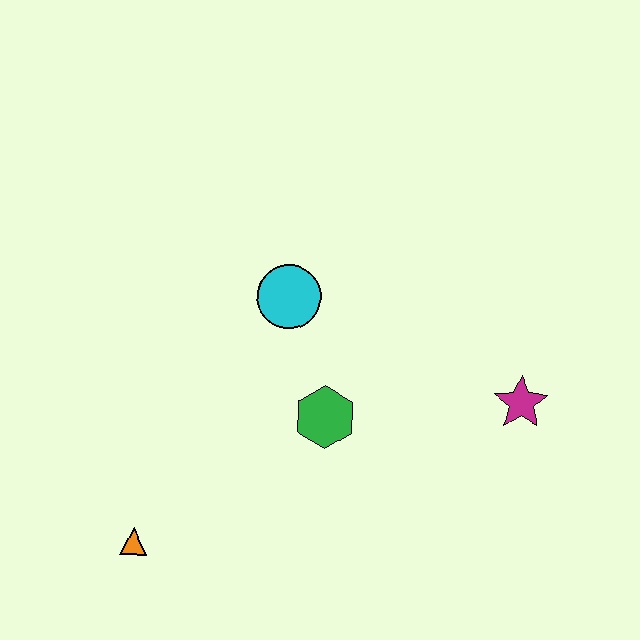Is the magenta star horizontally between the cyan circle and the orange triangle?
No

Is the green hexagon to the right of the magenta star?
No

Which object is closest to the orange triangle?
The green hexagon is closest to the orange triangle.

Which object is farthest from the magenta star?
The orange triangle is farthest from the magenta star.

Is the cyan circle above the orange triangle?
Yes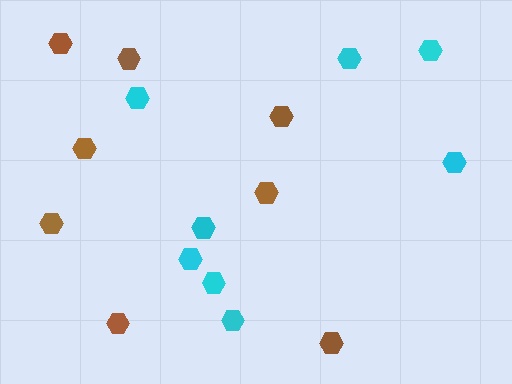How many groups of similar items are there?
There are 2 groups: one group of cyan hexagons (8) and one group of brown hexagons (8).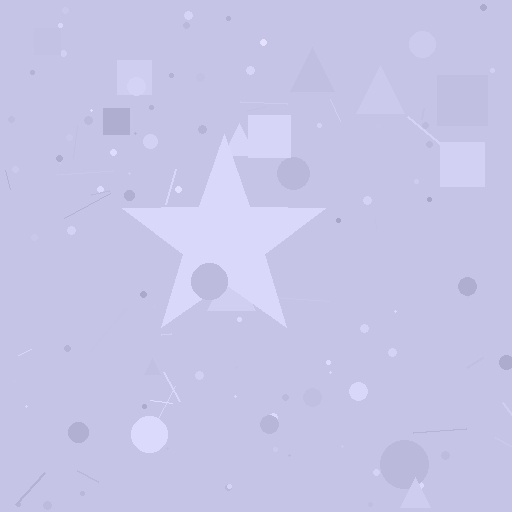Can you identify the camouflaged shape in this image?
The camouflaged shape is a star.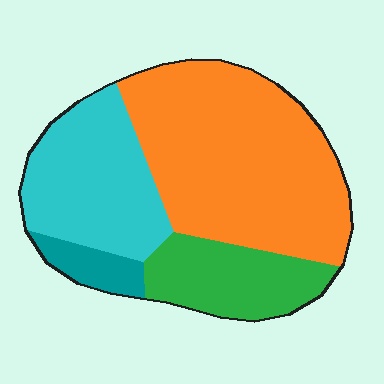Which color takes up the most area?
Orange, at roughly 50%.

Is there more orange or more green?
Orange.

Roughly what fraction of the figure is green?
Green takes up about one sixth (1/6) of the figure.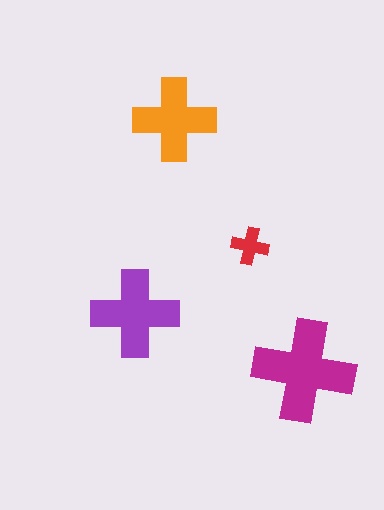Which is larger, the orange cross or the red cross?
The orange one.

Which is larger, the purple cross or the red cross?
The purple one.